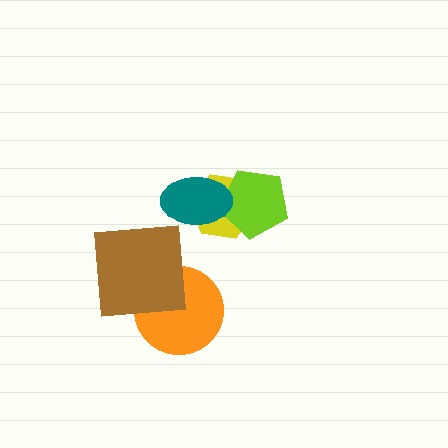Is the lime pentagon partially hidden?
Yes, it is partially covered by another shape.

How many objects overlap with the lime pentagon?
2 objects overlap with the lime pentagon.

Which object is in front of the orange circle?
The brown square is in front of the orange circle.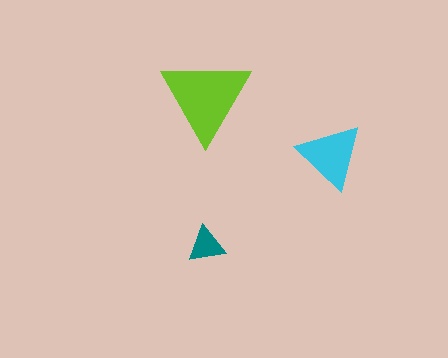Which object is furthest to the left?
The teal triangle is leftmost.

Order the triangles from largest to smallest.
the lime one, the cyan one, the teal one.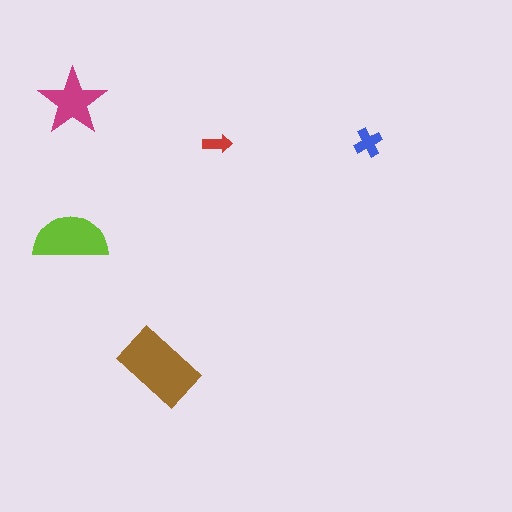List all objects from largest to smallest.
The brown rectangle, the lime semicircle, the magenta star, the blue cross, the red arrow.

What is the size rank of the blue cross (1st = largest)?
4th.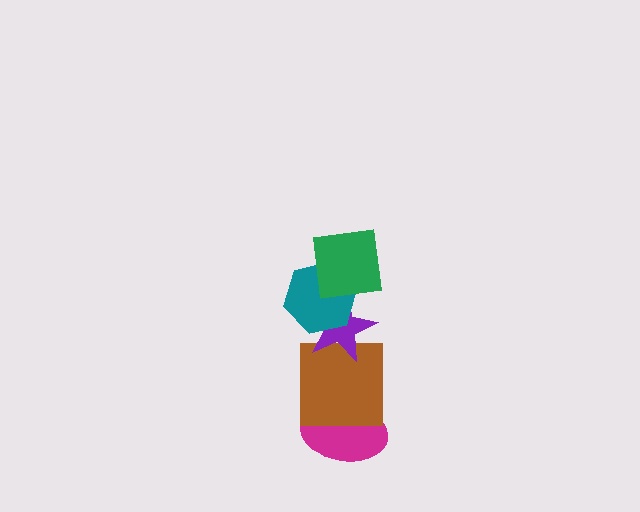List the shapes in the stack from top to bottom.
From top to bottom: the green square, the teal hexagon, the purple star, the brown square, the magenta ellipse.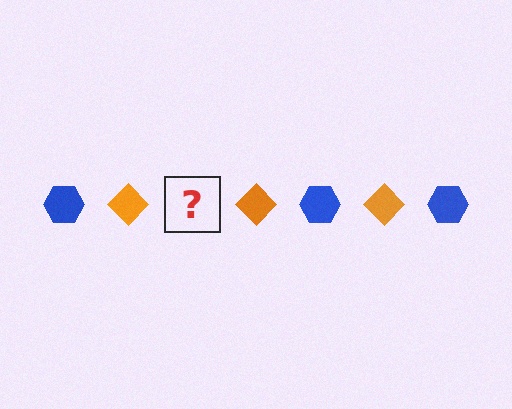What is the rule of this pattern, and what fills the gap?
The rule is that the pattern alternates between blue hexagon and orange diamond. The gap should be filled with a blue hexagon.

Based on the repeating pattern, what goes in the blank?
The blank should be a blue hexagon.